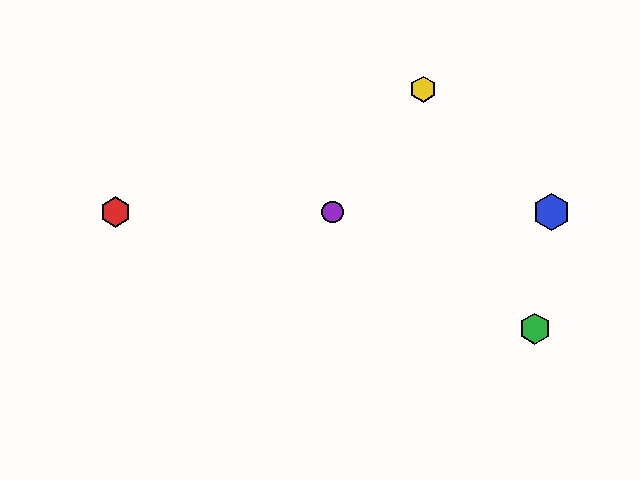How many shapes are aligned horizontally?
3 shapes (the red hexagon, the blue hexagon, the purple circle) are aligned horizontally.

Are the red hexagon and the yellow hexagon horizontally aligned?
No, the red hexagon is at y≈212 and the yellow hexagon is at y≈89.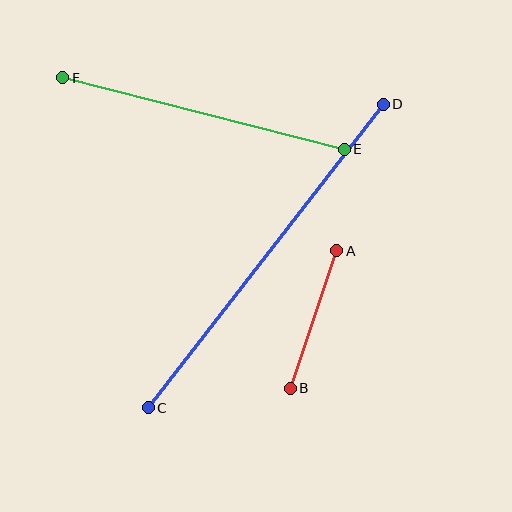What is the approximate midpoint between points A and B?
The midpoint is at approximately (313, 320) pixels.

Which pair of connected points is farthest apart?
Points C and D are farthest apart.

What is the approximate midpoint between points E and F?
The midpoint is at approximately (203, 114) pixels.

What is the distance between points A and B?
The distance is approximately 145 pixels.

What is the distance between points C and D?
The distance is approximately 384 pixels.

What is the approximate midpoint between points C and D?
The midpoint is at approximately (266, 256) pixels.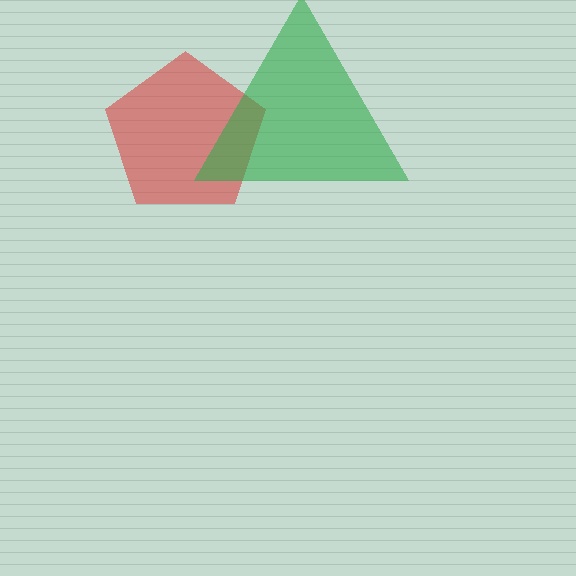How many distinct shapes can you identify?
There are 2 distinct shapes: a red pentagon, a green triangle.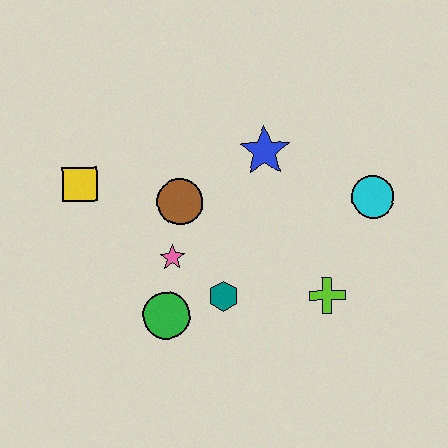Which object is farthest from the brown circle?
The cyan circle is farthest from the brown circle.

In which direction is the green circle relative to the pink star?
The green circle is below the pink star.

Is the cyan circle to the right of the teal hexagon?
Yes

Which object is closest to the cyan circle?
The lime cross is closest to the cyan circle.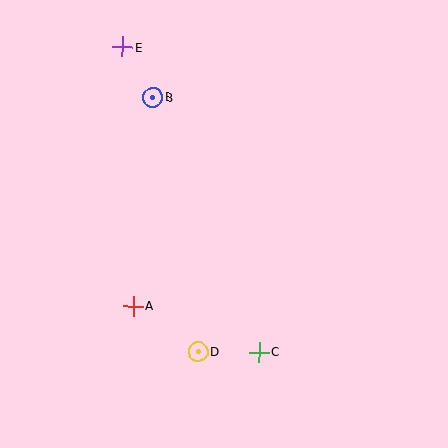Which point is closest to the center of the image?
Point A at (133, 306) is closest to the center.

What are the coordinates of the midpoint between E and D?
The midpoint between E and D is at (160, 199).